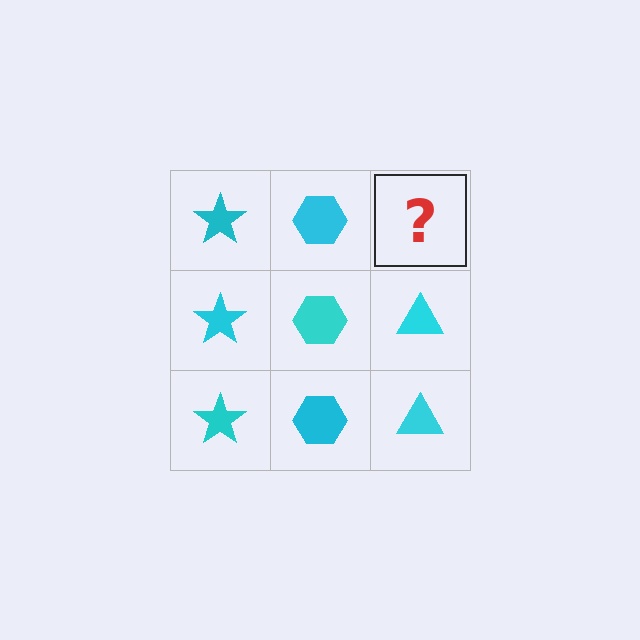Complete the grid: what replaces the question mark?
The question mark should be replaced with a cyan triangle.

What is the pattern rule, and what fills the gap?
The rule is that each column has a consistent shape. The gap should be filled with a cyan triangle.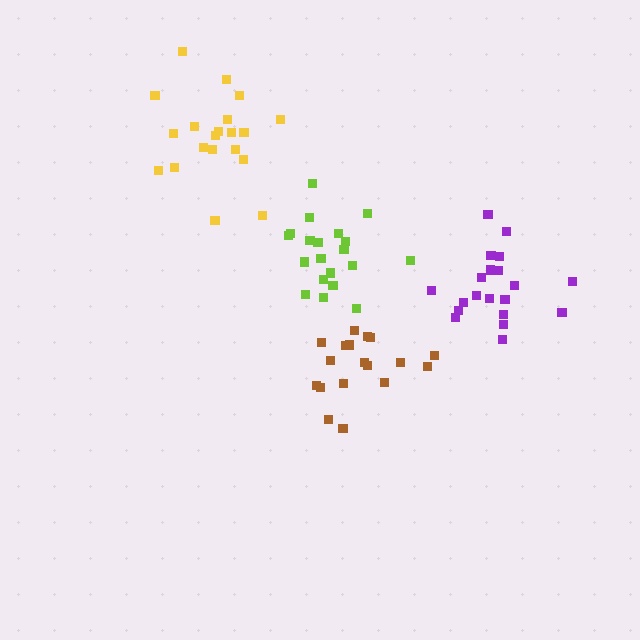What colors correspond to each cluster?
The clusters are colored: brown, yellow, purple, lime.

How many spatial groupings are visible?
There are 4 spatial groupings.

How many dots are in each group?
Group 1: 18 dots, Group 2: 20 dots, Group 3: 20 dots, Group 4: 20 dots (78 total).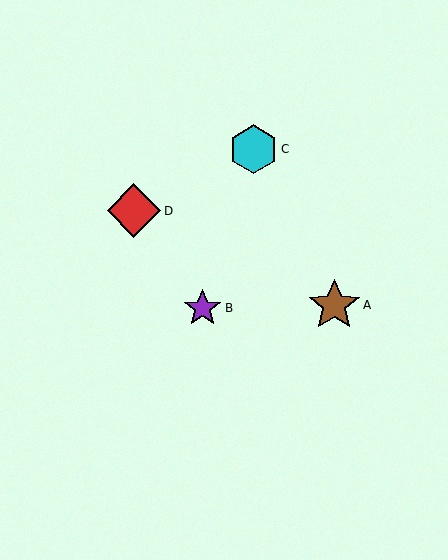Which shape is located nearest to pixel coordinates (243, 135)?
The cyan hexagon (labeled C) at (254, 149) is nearest to that location.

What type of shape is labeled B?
Shape B is a purple star.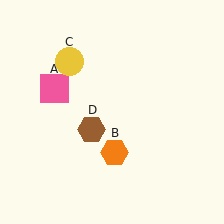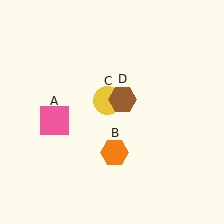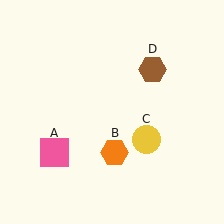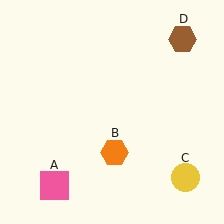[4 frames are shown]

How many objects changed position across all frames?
3 objects changed position: pink square (object A), yellow circle (object C), brown hexagon (object D).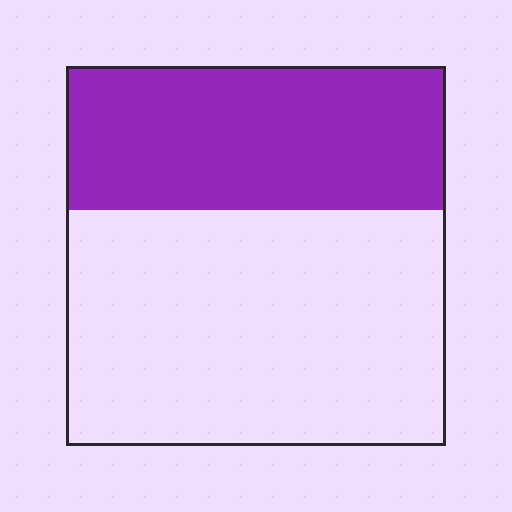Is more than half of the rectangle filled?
No.